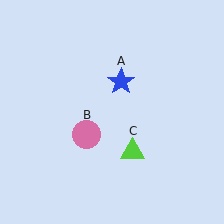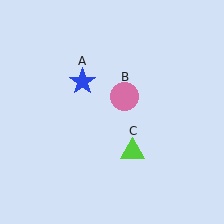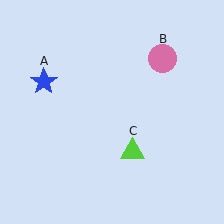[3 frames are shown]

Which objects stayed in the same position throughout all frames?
Lime triangle (object C) remained stationary.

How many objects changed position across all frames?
2 objects changed position: blue star (object A), pink circle (object B).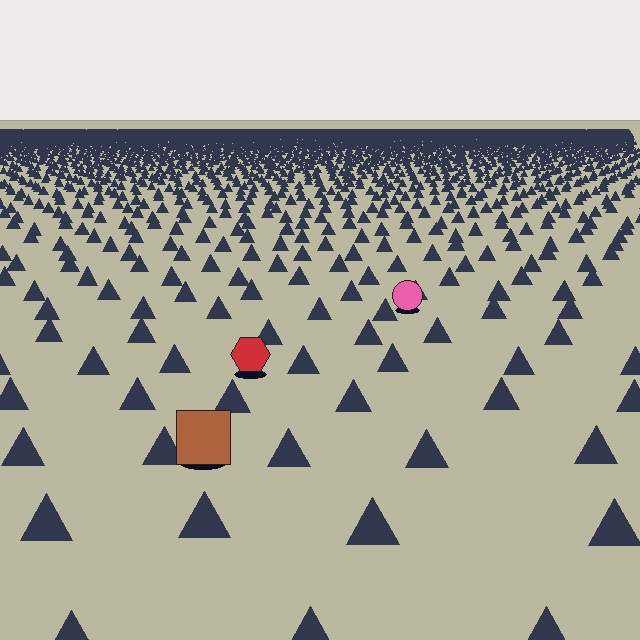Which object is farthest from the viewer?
The pink circle is farthest from the viewer. It appears smaller and the ground texture around it is denser.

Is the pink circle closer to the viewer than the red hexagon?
No. The red hexagon is closer — you can tell from the texture gradient: the ground texture is coarser near it.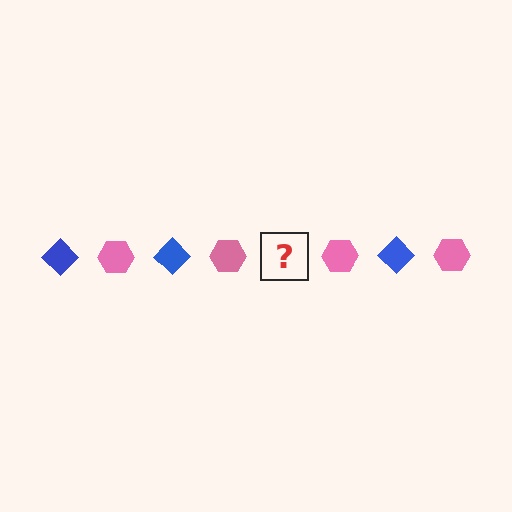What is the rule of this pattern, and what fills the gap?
The rule is that the pattern alternates between blue diamond and pink hexagon. The gap should be filled with a blue diamond.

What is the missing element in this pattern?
The missing element is a blue diamond.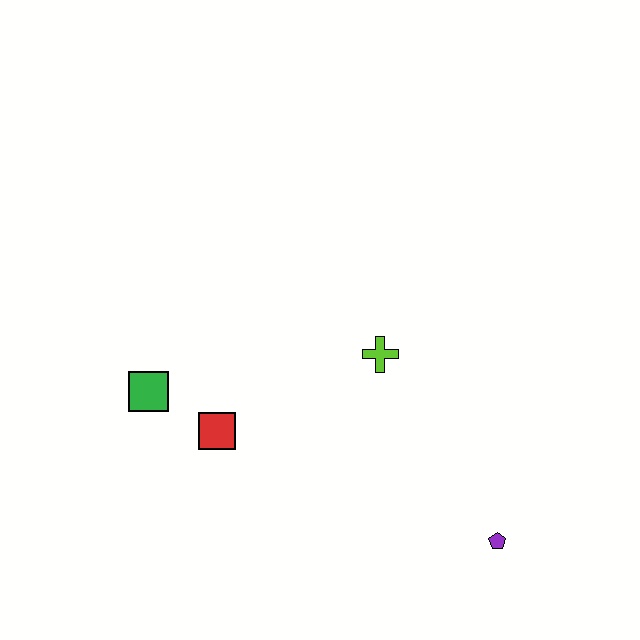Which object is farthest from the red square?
The purple pentagon is farthest from the red square.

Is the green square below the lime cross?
Yes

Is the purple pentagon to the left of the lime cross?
No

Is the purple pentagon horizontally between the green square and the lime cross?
No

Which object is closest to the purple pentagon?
The lime cross is closest to the purple pentagon.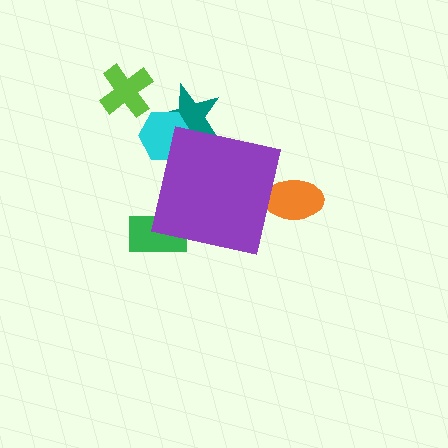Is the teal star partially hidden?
Yes, the teal star is partially hidden behind the purple square.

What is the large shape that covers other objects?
A purple square.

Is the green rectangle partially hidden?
Yes, the green rectangle is partially hidden behind the purple square.